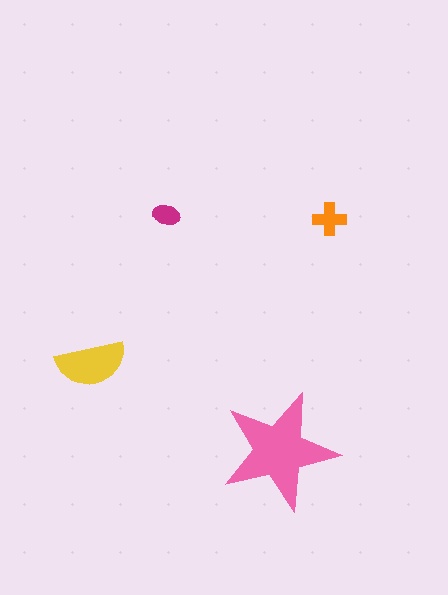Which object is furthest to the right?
The orange cross is rightmost.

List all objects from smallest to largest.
The magenta ellipse, the orange cross, the yellow semicircle, the pink star.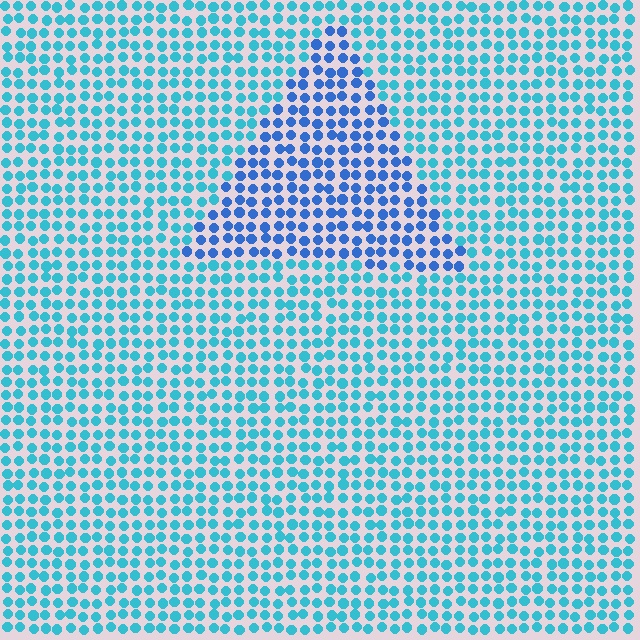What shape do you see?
I see a triangle.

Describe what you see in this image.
The image is filled with small cyan elements in a uniform arrangement. A triangle-shaped region is visible where the elements are tinted to a slightly different hue, forming a subtle color boundary.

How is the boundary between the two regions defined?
The boundary is defined purely by a slight shift in hue (about 32 degrees). Spacing, size, and orientation are identical on both sides.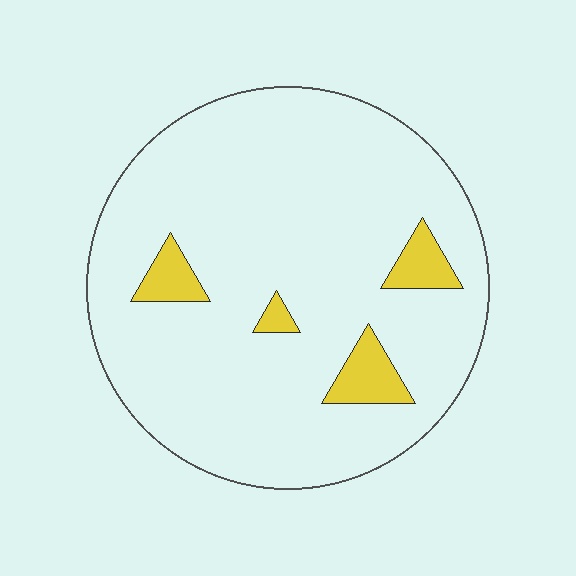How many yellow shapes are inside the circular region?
4.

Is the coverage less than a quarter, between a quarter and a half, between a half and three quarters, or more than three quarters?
Less than a quarter.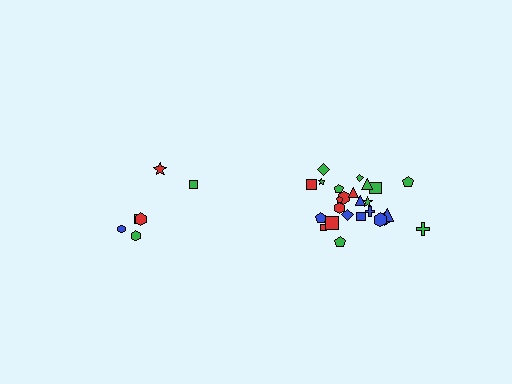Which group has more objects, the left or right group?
The right group.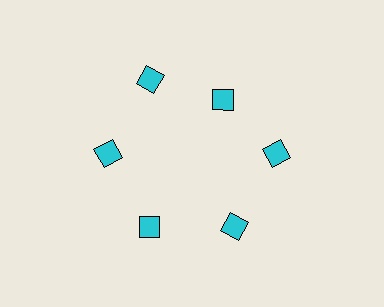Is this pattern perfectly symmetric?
No. The 6 cyan diamonds are arranged in a ring, but one element near the 1 o'clock position is pulled inward toward the center, breaking the 6-fold rotational symmetry.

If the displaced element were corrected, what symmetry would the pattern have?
It would have 6-fold rotational symmetry — the pattern would map onto itself every 60 degrees.